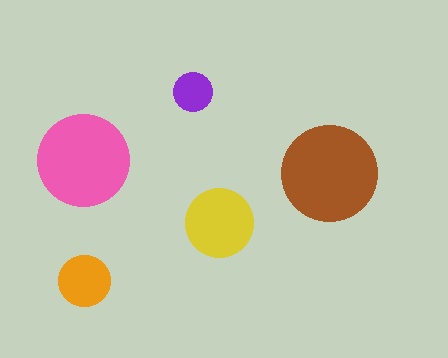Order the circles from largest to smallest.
the brown one, the pink one, the yellow one, the orange one, the purple one.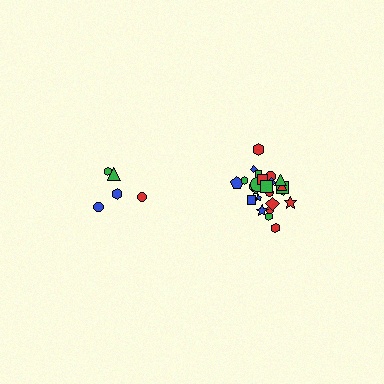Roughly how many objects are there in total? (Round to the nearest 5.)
Roughly 30 objects in total.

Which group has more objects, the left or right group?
The right group.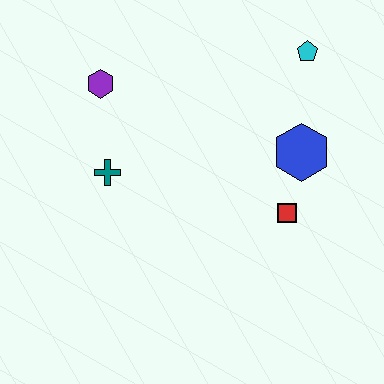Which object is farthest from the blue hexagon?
The purple hexagon is farthest from the blue hexagon.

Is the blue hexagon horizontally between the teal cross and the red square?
No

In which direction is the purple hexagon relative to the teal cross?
The purple hexagon is above the teal cross.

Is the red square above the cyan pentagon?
No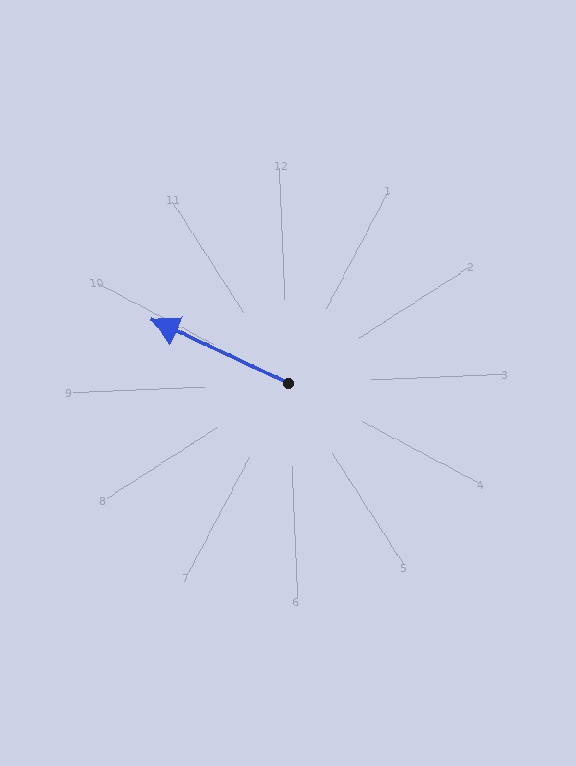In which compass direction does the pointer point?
Northwest.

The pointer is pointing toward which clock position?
Roughly 10 o'clock.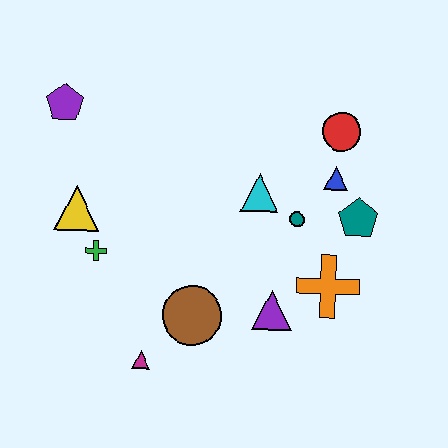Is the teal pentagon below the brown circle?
No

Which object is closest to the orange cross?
The purple triangle is closest to the orange cross.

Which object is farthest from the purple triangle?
The purple pentagon is farthest from the purple triangle.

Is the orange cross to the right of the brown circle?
Yes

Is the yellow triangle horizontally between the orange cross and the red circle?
No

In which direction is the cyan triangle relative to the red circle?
The cyan triangle is to the left of the red circle.